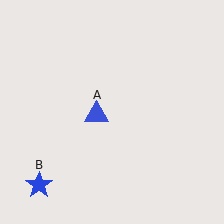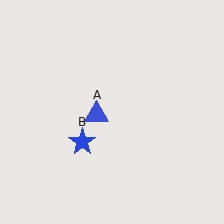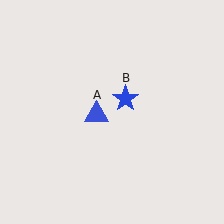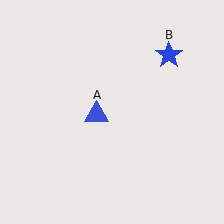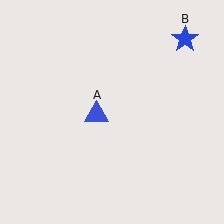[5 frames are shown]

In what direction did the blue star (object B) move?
The blue star (object B) moved up and to the right.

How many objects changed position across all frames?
1 object changed position: blue star (object B).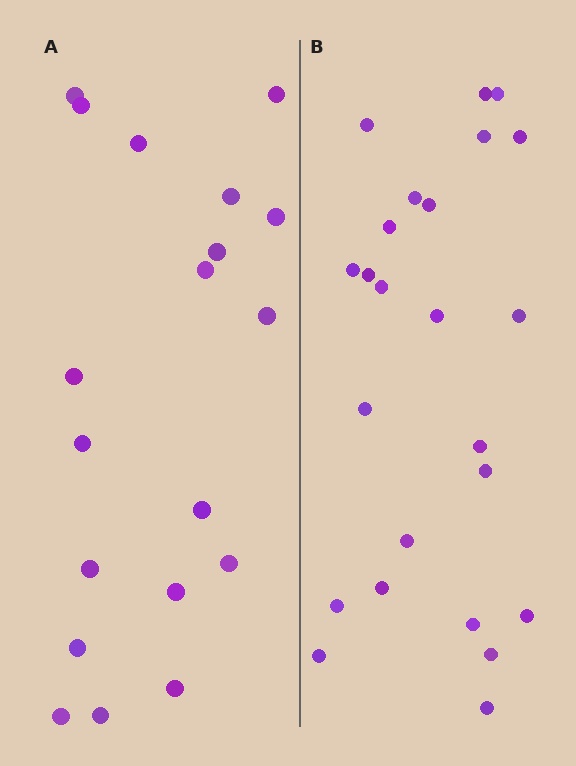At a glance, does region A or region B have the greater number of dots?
Region B (the right region) has more dots.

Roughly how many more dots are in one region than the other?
Region B has about 5 more dots than region A.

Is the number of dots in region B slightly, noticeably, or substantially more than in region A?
Region B has noticeably more, but not dramatically so. The ratio is roughly 1.3 to 1.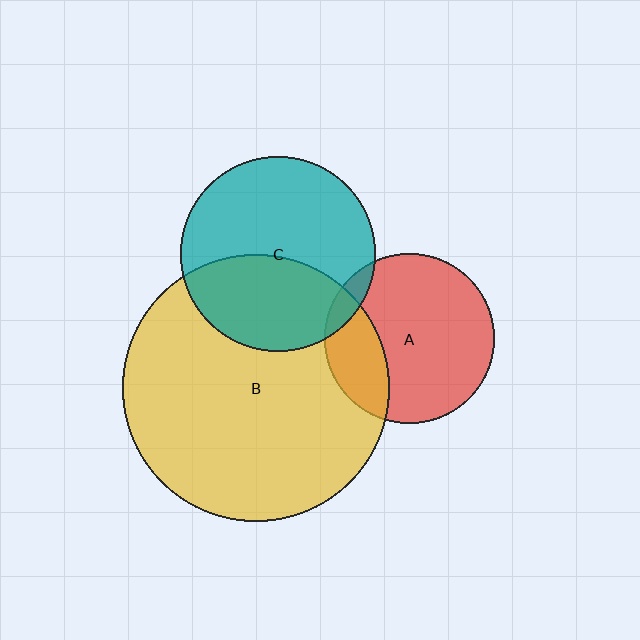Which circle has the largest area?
Circle B (yellow).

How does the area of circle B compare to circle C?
Approximately 1.9 times.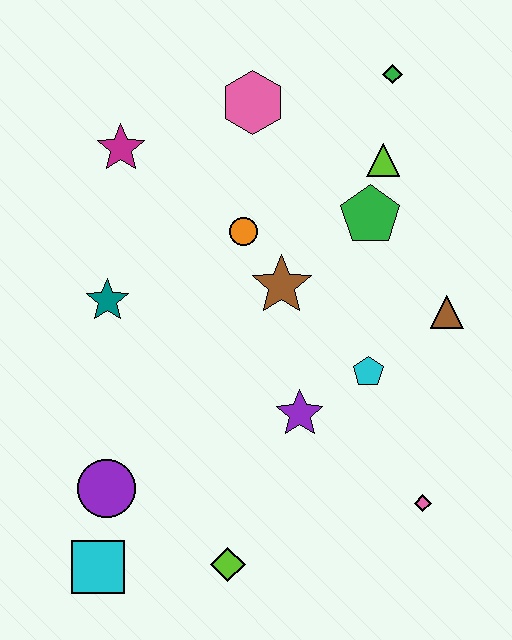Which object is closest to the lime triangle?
The green pentagon is closest to the lime triangle.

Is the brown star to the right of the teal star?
Yes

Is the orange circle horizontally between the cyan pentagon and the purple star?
No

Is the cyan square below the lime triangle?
Yes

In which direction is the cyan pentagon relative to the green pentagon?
The cyan pentagon is below the green pentagon.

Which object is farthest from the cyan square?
The green diamond is farthest from the cyan square.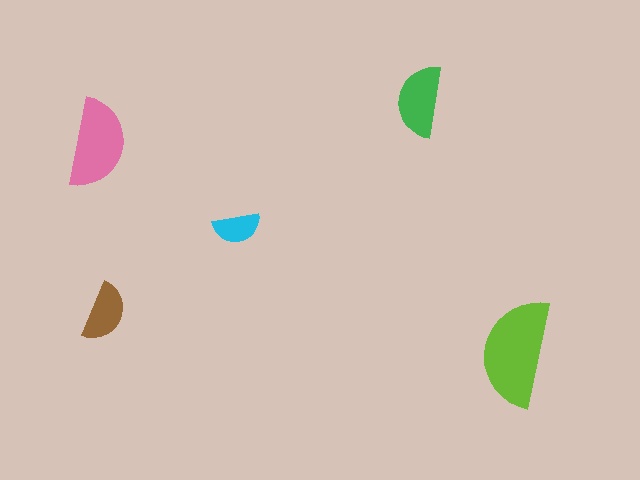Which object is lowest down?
The lime semicircle is bottommost.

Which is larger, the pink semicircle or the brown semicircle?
The pink one.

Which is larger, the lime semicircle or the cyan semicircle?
The lime one.